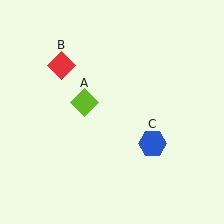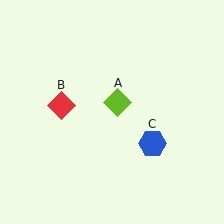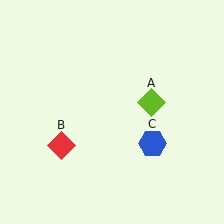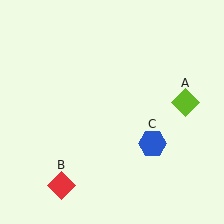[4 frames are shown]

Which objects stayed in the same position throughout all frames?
Blue hexagon (object C) remained stationary.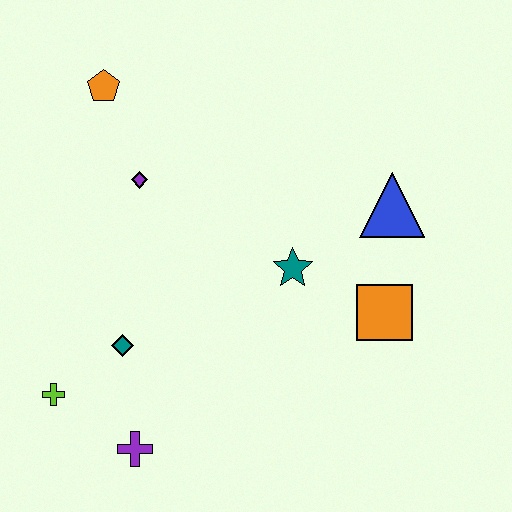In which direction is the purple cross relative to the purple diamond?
The purple cross is below the purple diamond.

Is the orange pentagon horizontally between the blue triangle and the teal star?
No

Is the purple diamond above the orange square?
Yes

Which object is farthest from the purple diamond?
The orange square is farthest from the purple diamond.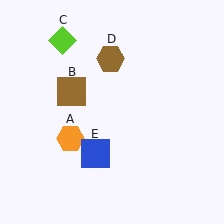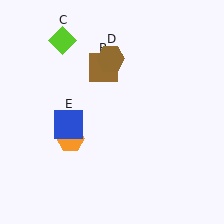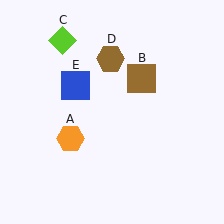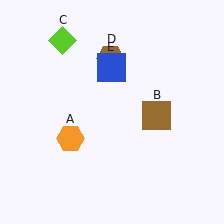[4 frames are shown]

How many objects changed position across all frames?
2 objects changed position: brown square (object B), blue square (object E).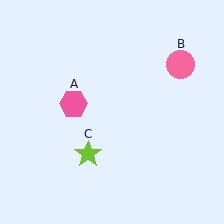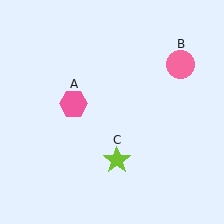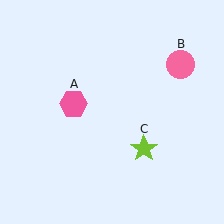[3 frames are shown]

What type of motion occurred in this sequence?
The lime star (object C) rotated counterclockwise around the center of the scene.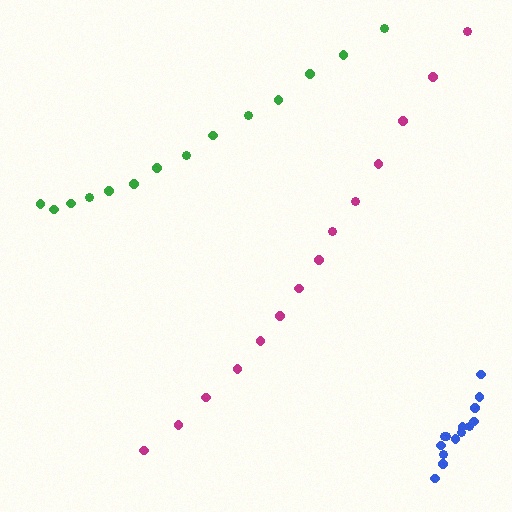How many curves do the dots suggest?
There are 3 distinct paths.